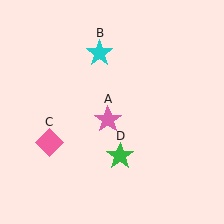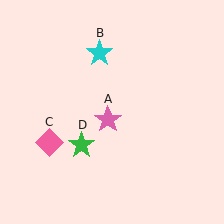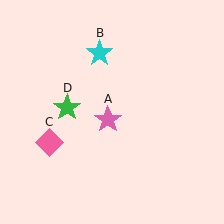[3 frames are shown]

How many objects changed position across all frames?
1 object changed position: green star (object D).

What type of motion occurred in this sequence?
The green star (object D) rotated clockwise around the center of the scene.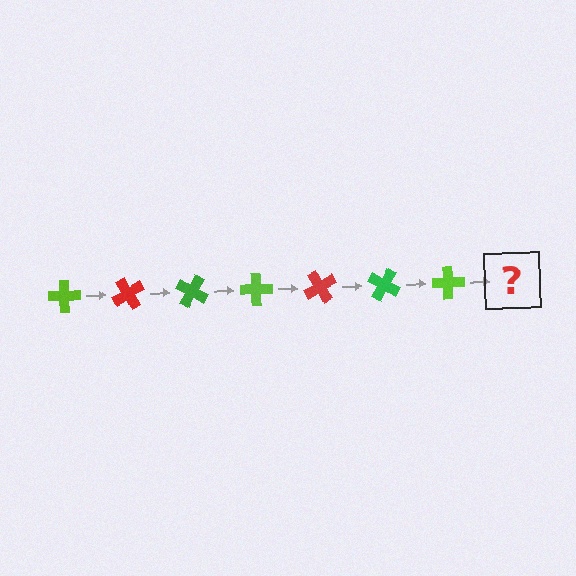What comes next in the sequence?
The next element should be a red cross, rotated 420 degrees from the start.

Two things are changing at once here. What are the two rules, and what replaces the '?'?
The two rules are that it rotates 60 degrees each step and the color cycles through lime, red, and green. The '?' should be a red cross, rotated 420 degrees from the start.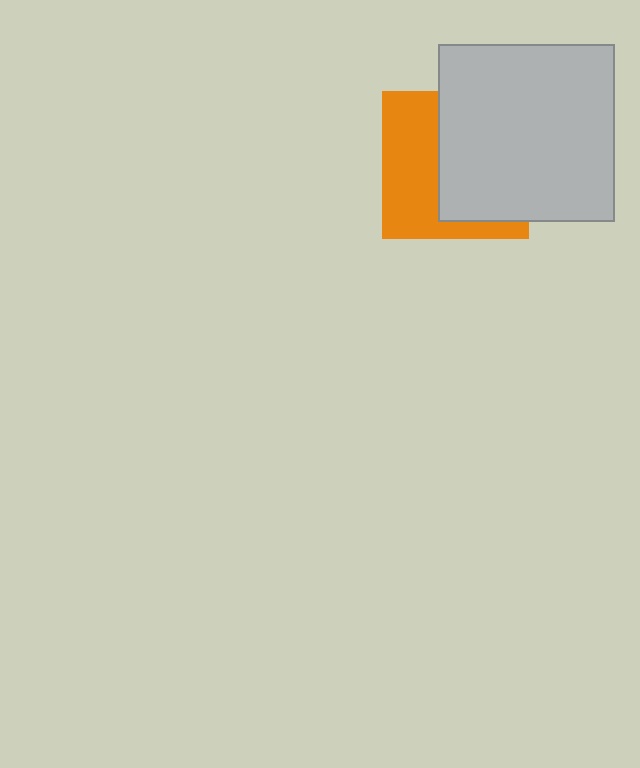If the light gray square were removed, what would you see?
You would see the complete orange square.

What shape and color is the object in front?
The object in front is a light gray square.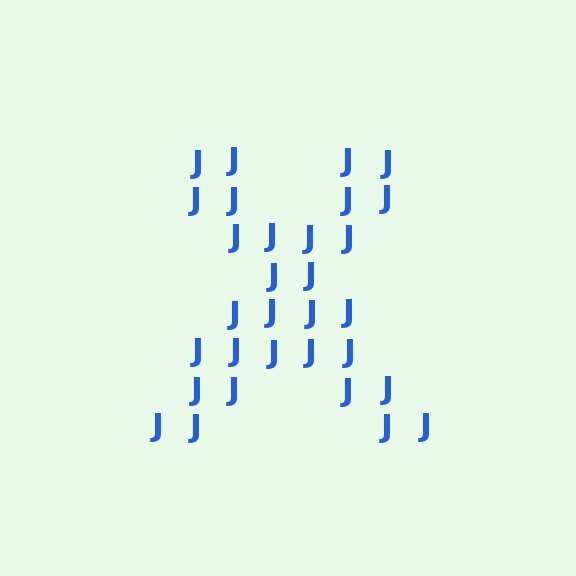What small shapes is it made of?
It is made of small letter J's.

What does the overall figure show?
The overall figure shows the letter X.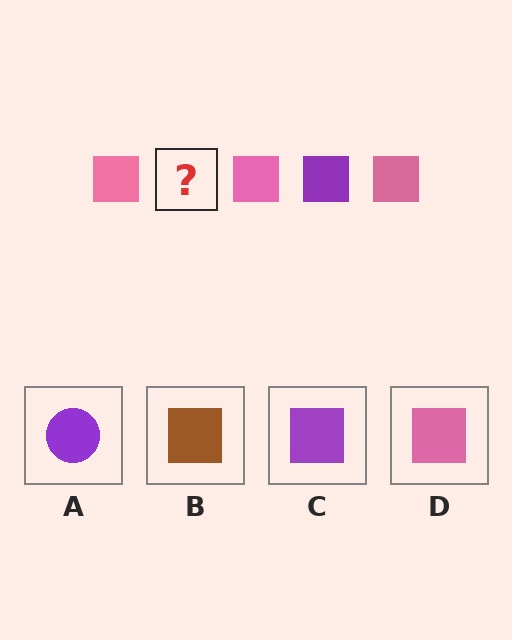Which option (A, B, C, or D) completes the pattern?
C.